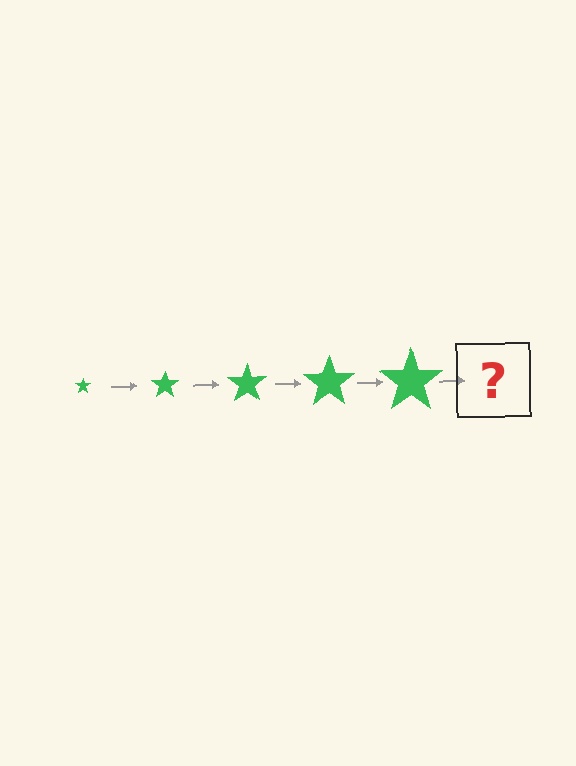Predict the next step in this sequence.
The next step is a green star, larger than the previous one.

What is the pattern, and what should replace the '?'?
The pattern is that the star gets progressively larger each step. The '?' should be a green star, larger than the previous one.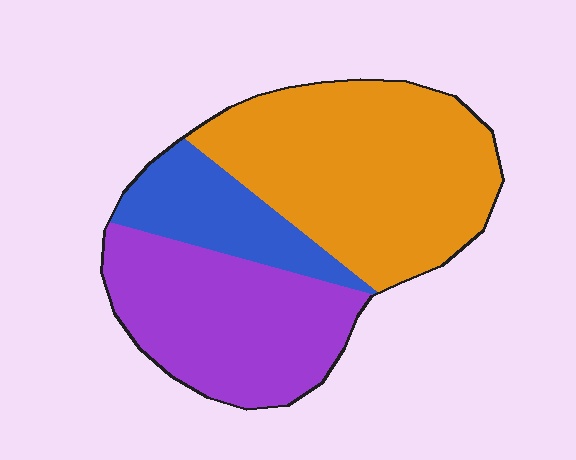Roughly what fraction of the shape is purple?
Purple takes up about one third (1/3) of the shape.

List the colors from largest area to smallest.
From largest to smallest: orange, purple, blue.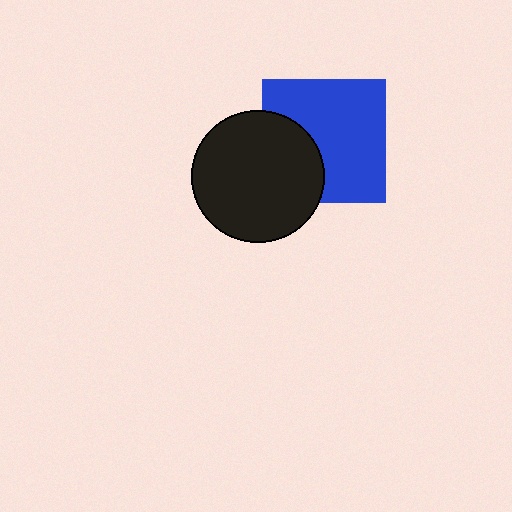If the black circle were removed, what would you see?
You would see the complete blue square.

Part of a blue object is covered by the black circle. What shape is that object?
It is a square.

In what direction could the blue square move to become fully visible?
The blue square could move right. That would shift it out from behind the black circle entirely.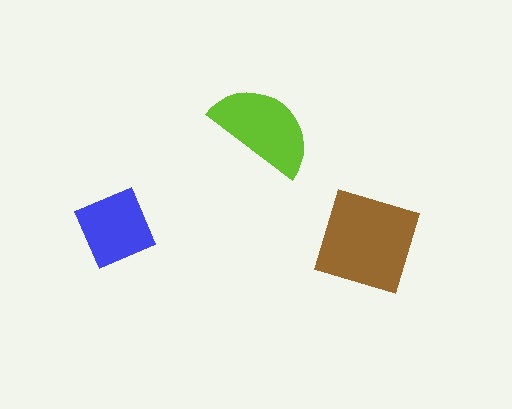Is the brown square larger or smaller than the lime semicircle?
Larger.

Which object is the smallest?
The blue diamond.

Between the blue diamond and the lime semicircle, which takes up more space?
The lime semicircle.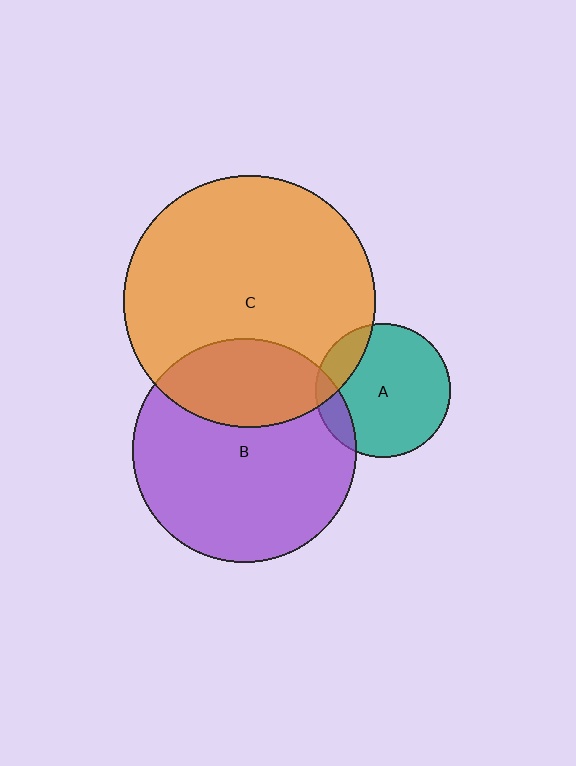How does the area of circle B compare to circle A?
Approximately 2.8 times.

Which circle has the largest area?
Circle C (orange).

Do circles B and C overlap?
Yes.